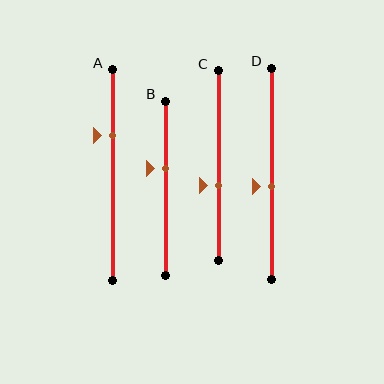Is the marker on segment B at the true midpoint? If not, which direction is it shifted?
No, the marker on segment B is shifted upward by about 11% of the segment length.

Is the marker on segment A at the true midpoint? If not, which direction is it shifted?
No, the marker on segment A is shifted upward by about 19% of the segment length.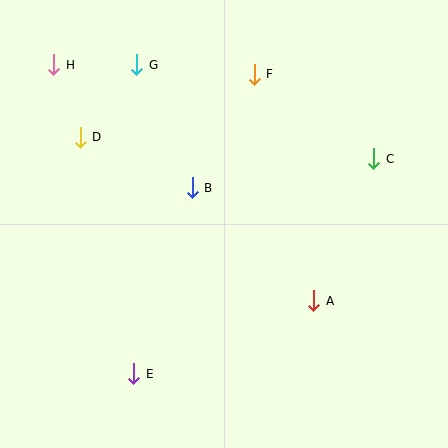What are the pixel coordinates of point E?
Point E is at (134, 374).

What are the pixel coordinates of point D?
Point D is at (80, 137).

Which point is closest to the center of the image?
Point B at (192, 188) is closest to the center.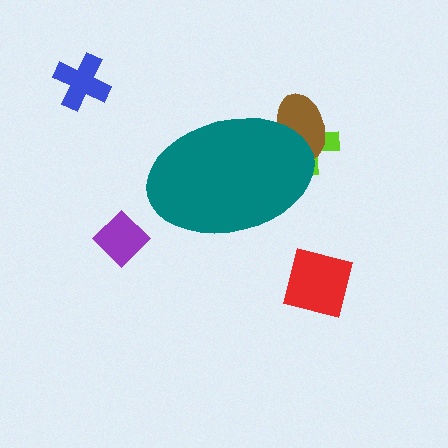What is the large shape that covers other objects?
A teal ellipse.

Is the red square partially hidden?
No, the red square is fully visible.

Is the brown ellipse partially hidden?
Yes, the brown ellipse is partially hidden behind the teal ellipse.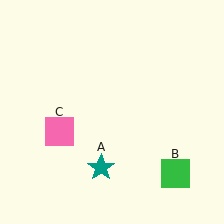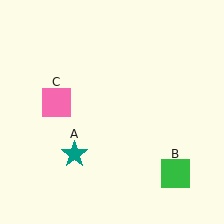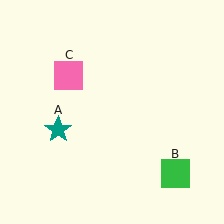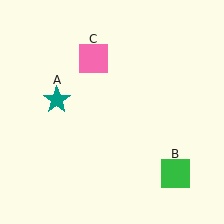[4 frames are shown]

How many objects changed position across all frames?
2 objects changed position: teal star (object A), pink square (object C).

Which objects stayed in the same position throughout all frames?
Green square (object B) remained stationary.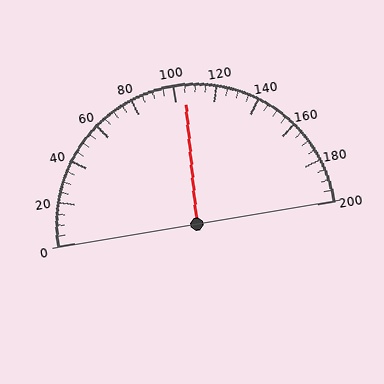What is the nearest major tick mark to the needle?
The nearest major tick mark is 100.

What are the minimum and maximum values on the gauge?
The gauge ranges from 0 to 200.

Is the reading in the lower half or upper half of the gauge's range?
The reading is in the upper half of the range (0 to 200).